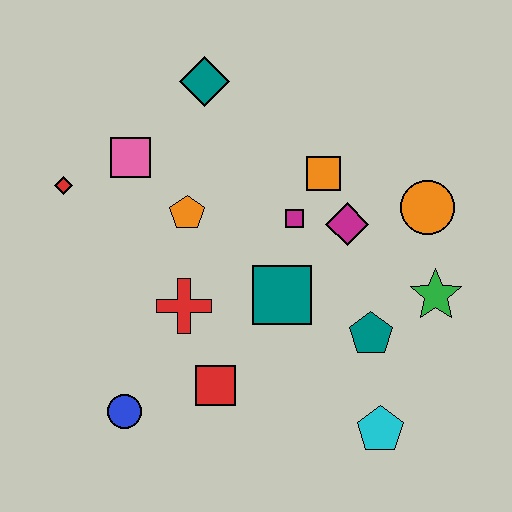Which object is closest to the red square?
The red cross is closest to the red square.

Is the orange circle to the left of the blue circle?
No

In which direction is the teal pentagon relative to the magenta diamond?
The teal pentagon is below the magenta diamond.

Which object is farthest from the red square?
The teal diamond is farthest from the red square.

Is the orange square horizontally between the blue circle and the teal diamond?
No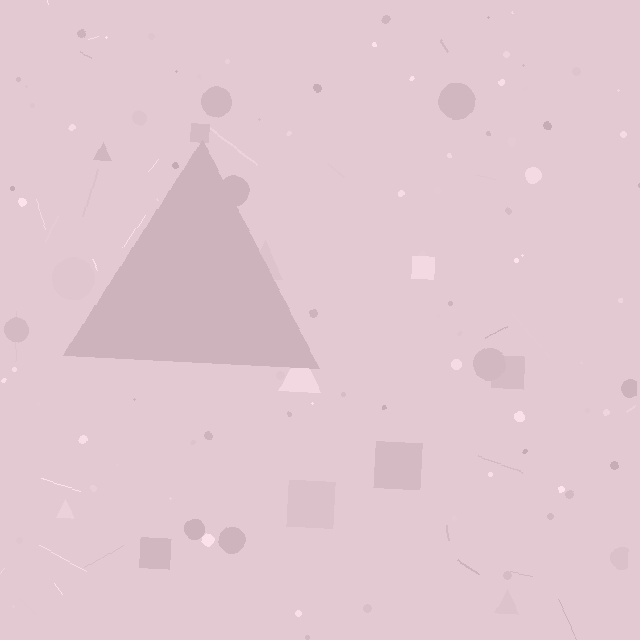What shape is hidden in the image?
A triangle is hidden in the image.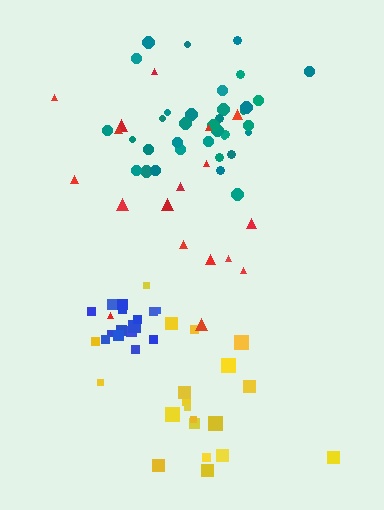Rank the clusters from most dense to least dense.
blue, teal, yellow, red.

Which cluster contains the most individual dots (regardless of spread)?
Teal (35).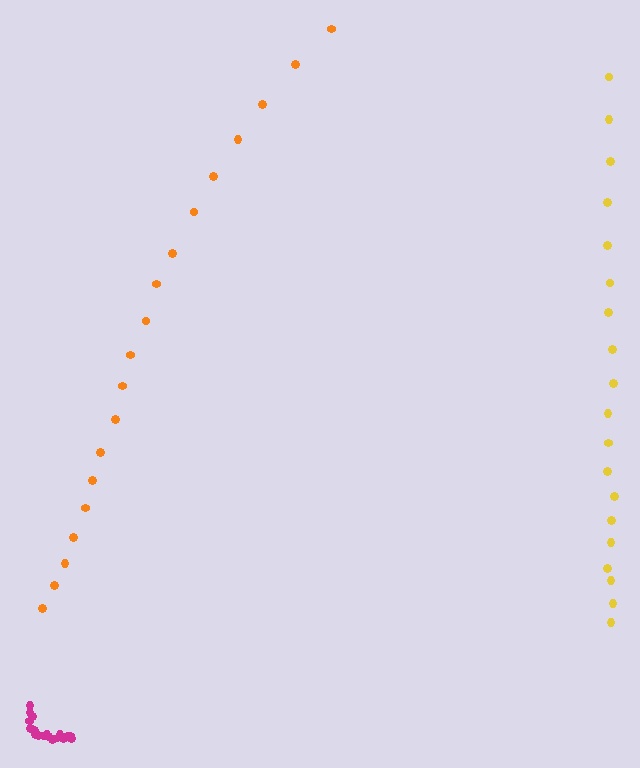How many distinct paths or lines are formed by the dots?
There are 3 distinct paths.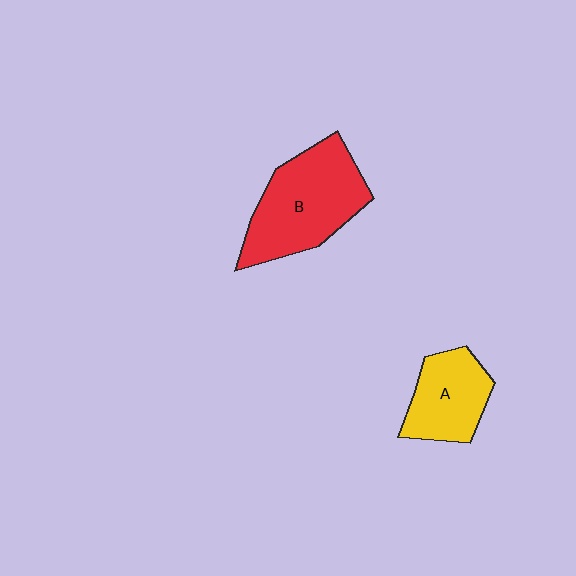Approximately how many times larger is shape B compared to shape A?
Approximately 1.6 times.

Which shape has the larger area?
Shape B (red).